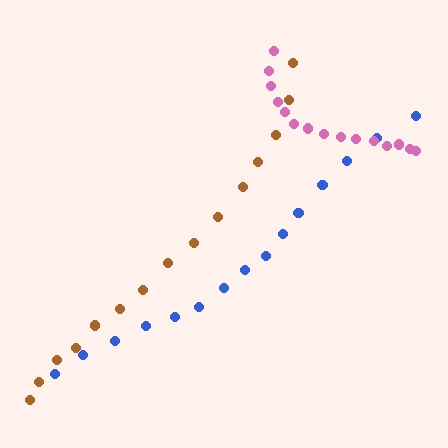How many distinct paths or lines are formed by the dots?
There are 3 distinct paths.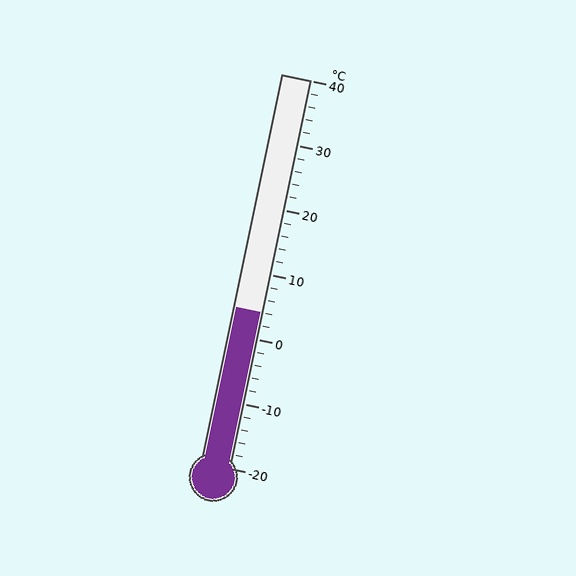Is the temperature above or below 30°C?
The temperature is below 30°C.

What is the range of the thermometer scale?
The thermometer scale ranges from -20°C to 40°C.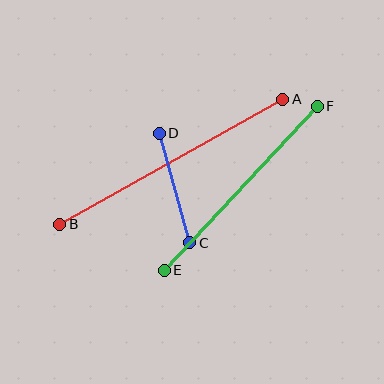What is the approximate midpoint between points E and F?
The midpoint is at approximately (241, 188) pixels.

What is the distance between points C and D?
The distance is approximately 114 pixels.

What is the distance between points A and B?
The distance is approximately 256 pixels.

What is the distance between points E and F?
The distance is approximately 224 pixels.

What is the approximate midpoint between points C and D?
The midpoint is at approximately (174, 188) pixels.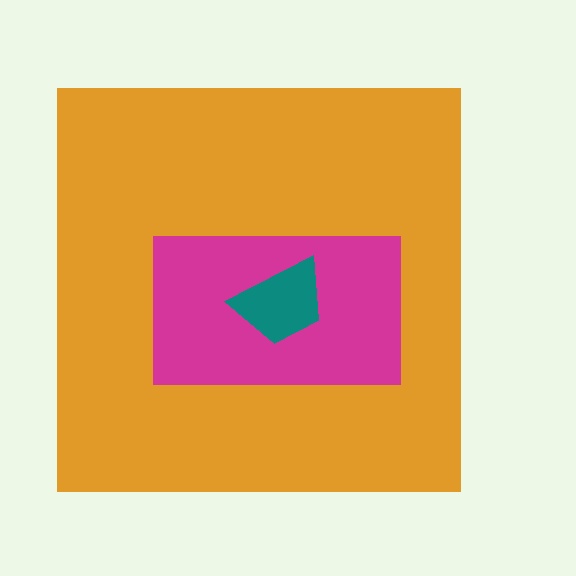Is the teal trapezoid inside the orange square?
Yes.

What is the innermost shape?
The teal trapezoid.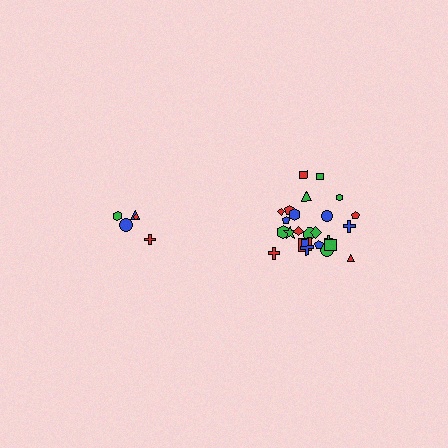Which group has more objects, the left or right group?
The right group.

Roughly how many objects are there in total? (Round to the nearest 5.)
Roughly 30 objects in total.